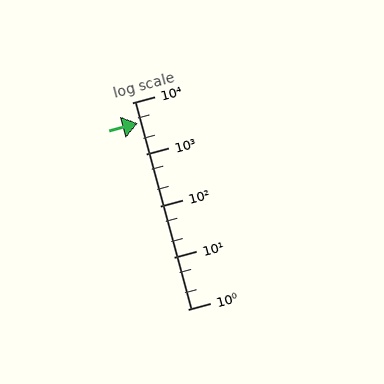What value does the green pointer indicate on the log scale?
The pointer indicates approximately 4000.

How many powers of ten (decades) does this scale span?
The scale spans 4 decades, from 1 to 10000.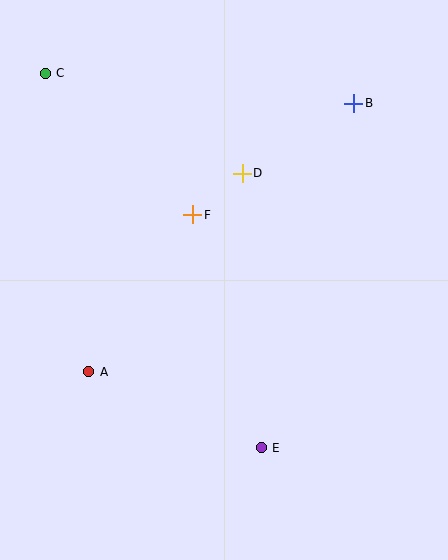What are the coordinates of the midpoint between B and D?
The midpoint between B and D is at (298, 138).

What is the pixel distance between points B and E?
The distance between B and E is 356 pixels.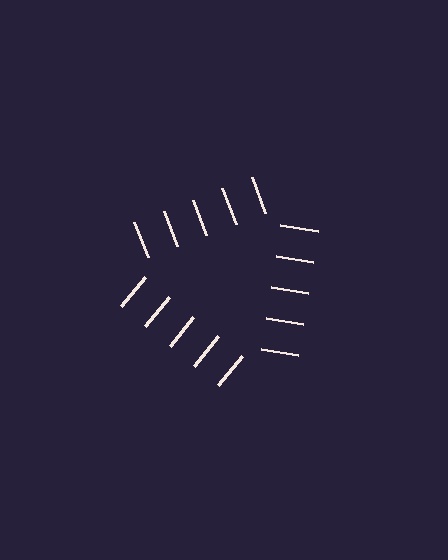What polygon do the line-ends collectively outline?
An illusory triangle — the line segments terminate on its edges but no continuous stroke is drawn.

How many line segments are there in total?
15 — 5 along each of the 3 edges.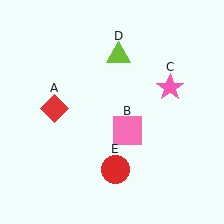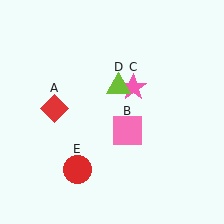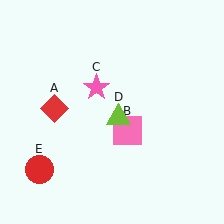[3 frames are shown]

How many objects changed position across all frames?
3 objects changed position: pink star (object C), lime triangle (object D), red circle (object E).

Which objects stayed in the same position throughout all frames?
Red diamond (object A) and pink square (object B) remained stationary.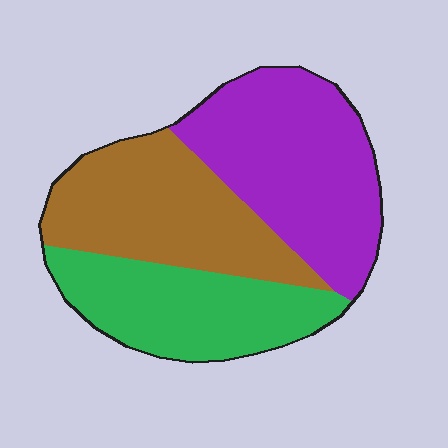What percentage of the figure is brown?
Brown covers around 35% of the figure.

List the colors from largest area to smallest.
From largest to smallest: purple, brown, green.